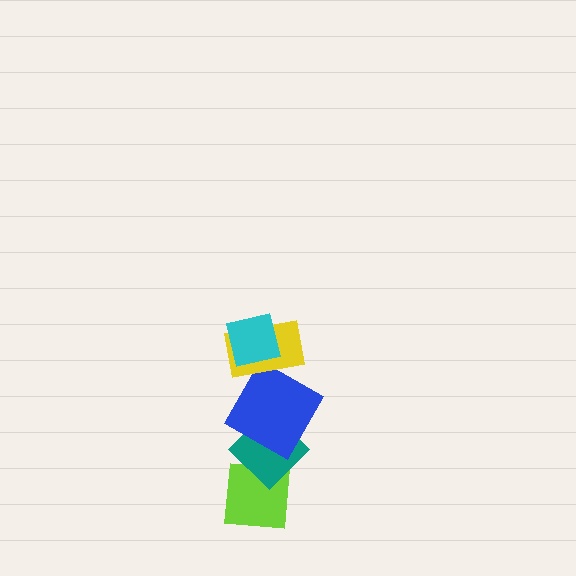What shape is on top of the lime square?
The teal diamond is on top of the lime square.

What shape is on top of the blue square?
The yellow rectangle is on top of the blue square.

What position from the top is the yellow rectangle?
The yellow rectangle is 2nd from the top.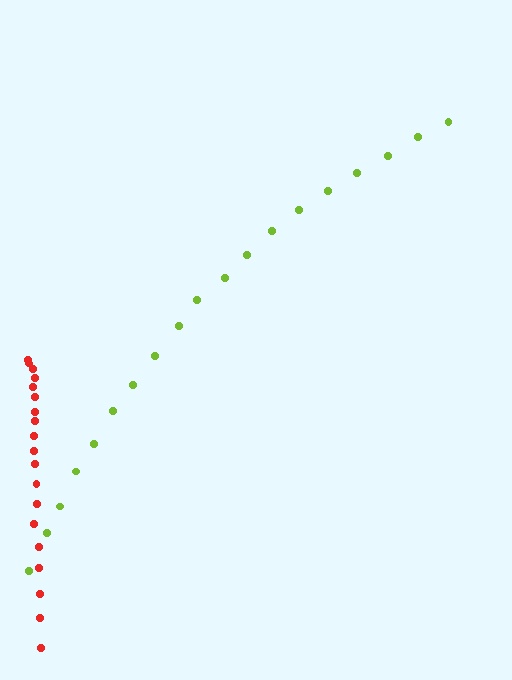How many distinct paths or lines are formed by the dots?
There are 2 distinct paths.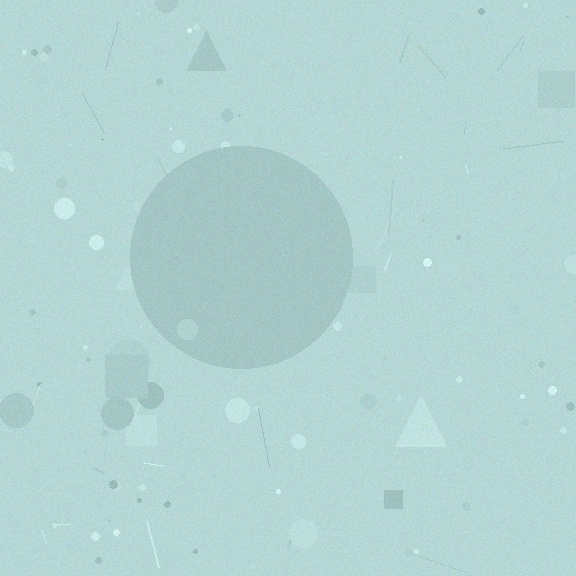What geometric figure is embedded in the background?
A circle is embedded in the background.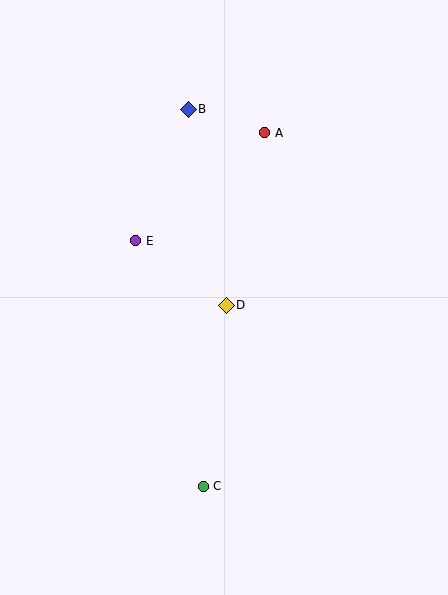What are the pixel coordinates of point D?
Point D is at (226, 305).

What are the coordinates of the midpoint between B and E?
The midpoint between B and E is at (162, 175).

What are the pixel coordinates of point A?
Point A is at (265, 133).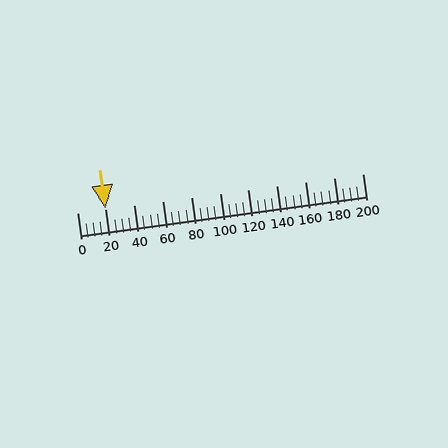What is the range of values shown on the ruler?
The ruler shows values from 0 to 200.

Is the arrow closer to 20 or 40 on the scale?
The arrow is closer to 20.